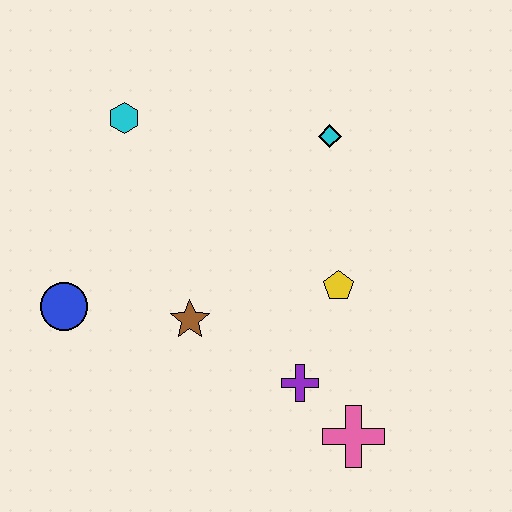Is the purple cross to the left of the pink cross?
Yes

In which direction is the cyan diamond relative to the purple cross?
The cyan diamond is above the purple cross.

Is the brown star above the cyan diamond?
No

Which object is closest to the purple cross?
The pink cross is closest to the purple cross.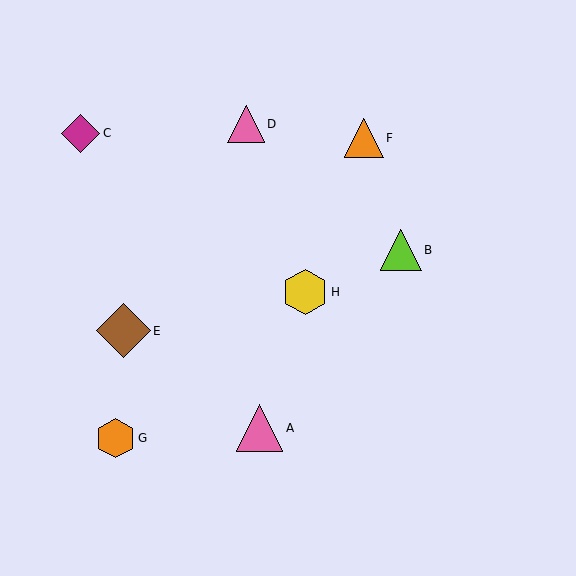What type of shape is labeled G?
Shape G is an orange hexagon.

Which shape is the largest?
The brown diamond (labeled E) is the largest.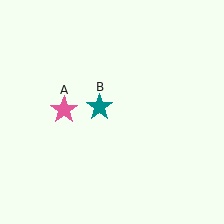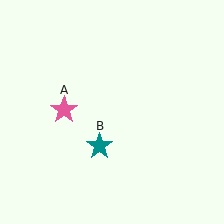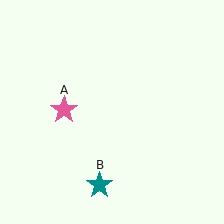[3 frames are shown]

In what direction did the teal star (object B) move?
The teal star (object B) moved down.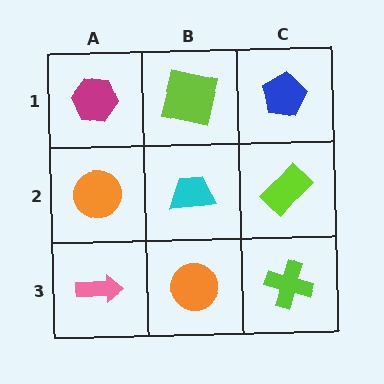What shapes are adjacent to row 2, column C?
A blue pentagon (row 1, column C), a lime cross (row 3, column C), a cyan trapezoid (row 2, column B).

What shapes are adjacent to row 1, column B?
A cyan trapezoid (row 2, column B), a magenta hexagon (row 1, column A), a blue pentagon (row 1, column C).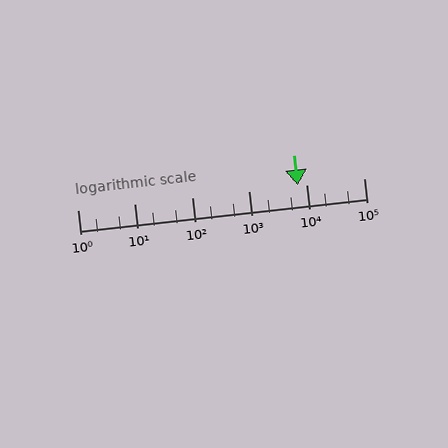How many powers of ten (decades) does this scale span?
The scale spans 5 decades, from 1 to 100000.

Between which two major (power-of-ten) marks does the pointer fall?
The pointer is between 1000 and 10000.